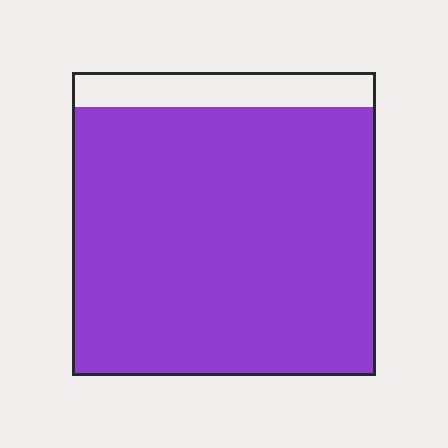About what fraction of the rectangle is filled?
About seven eighths (7/8).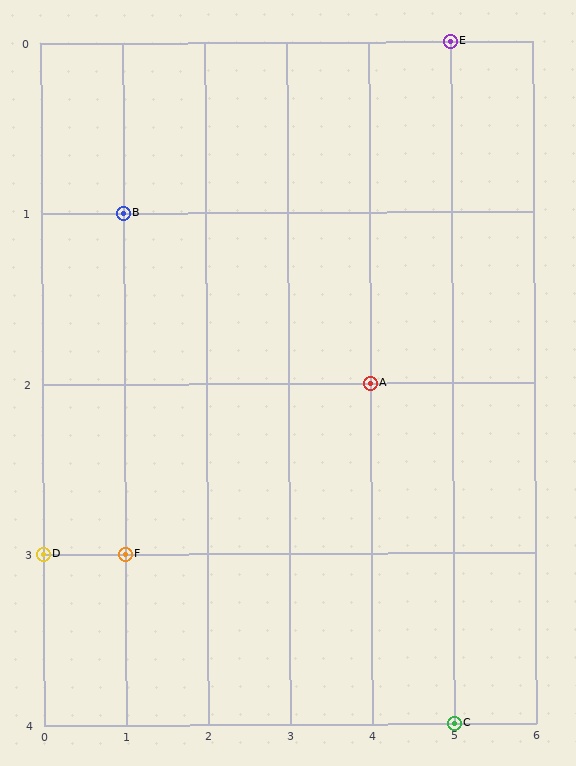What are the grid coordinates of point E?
Point E is at grid coordinates (5, 0).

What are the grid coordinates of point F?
Point F is at grid coordinates (1, 3).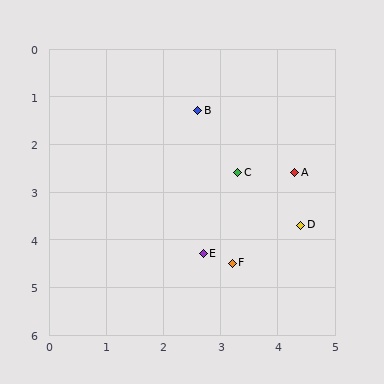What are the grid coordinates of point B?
Point B is at approximately (2.6, 1.3).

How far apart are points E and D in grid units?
Points E and D are about 1.8 grid units apart.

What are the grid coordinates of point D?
Point D is at approximately (4.4, 3.7).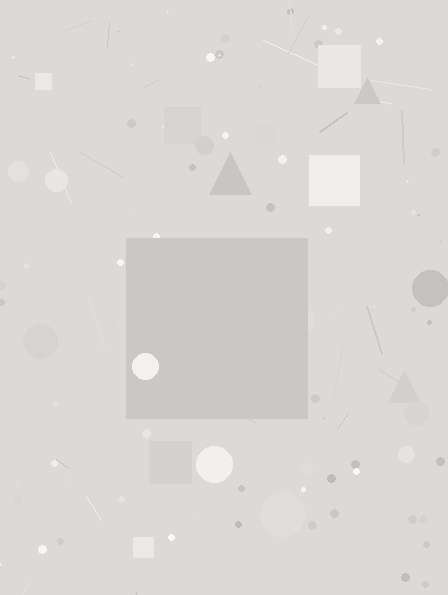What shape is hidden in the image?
A square is hidden in the image.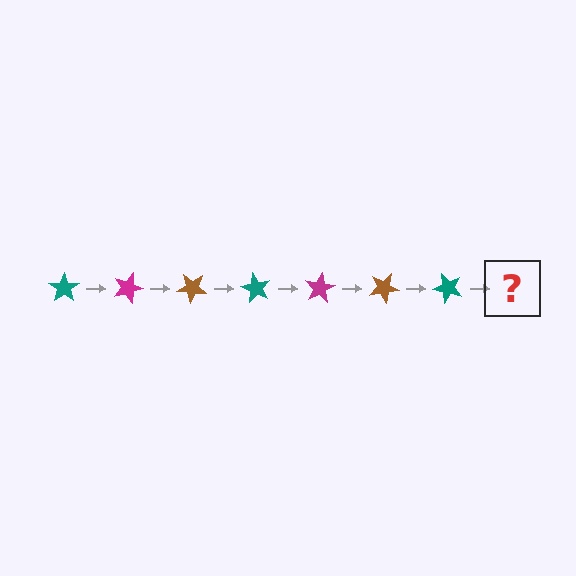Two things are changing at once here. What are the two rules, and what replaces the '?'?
The two rules are that it rotates 20 degrees each step and the color cycles through teal, magenta, and brown. The '?' should be a magenta star, rotated 140 degrees from the start.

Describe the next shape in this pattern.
It should be a magenta star, rotated 140 degrees from the start.